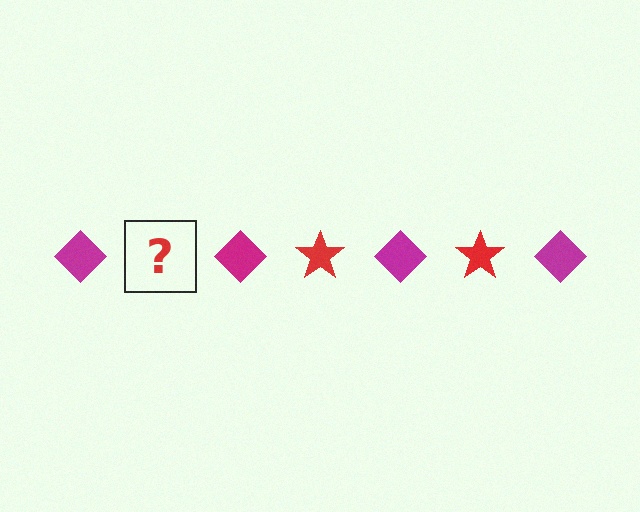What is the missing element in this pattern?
The missing element is a red star.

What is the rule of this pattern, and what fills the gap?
The rule is that the pattern alternates between magenta diamond and red star. The gap should be filled with a red star.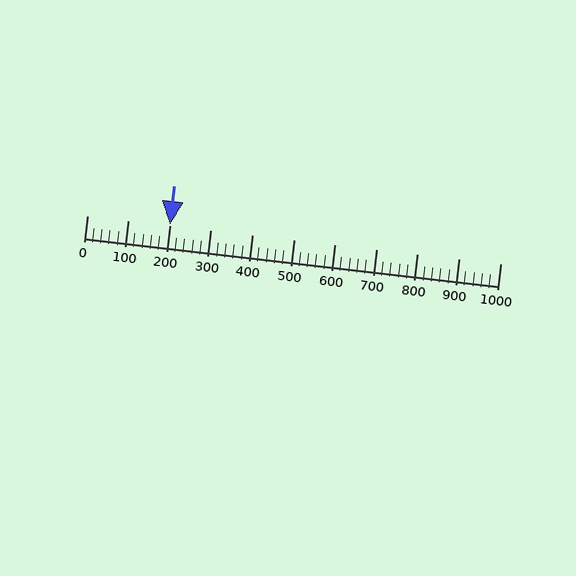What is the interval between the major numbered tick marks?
The major tick marks are spaced 100 units apart.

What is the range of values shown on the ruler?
The ruler shows values from 0 to 1000.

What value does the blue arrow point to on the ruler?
The blue arrow points to approximately 201.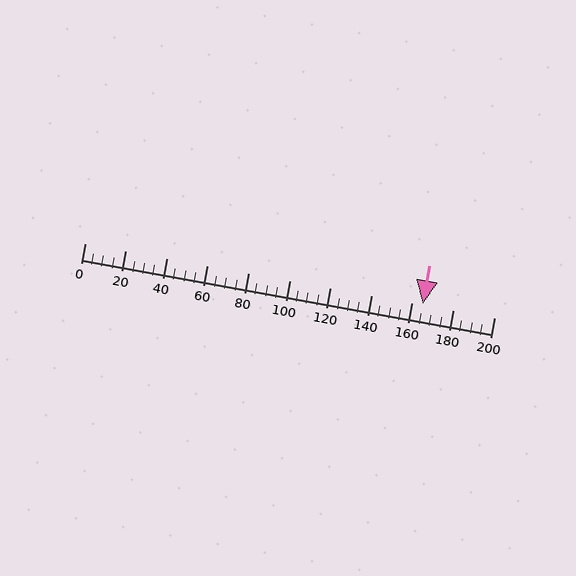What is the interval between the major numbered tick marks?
The major tick marks are spaced 20 units apart.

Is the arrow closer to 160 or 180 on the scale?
The arrow is closer to 160.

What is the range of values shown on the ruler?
The ruler shows values from 0 to 200.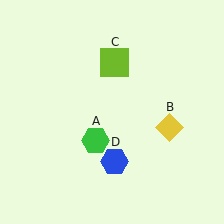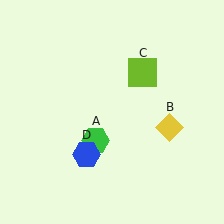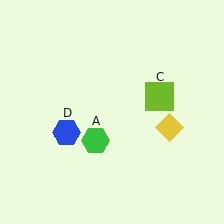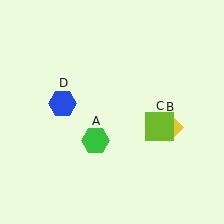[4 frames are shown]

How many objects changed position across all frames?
2 objects changed position: lime square (object C), blue hexagon (object D).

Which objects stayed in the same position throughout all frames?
Green hexagon (object A) and yellow diamond (object B) remained stationary.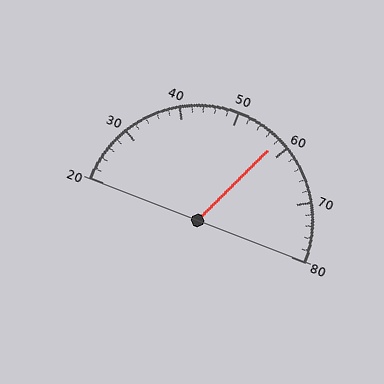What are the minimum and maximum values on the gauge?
The gauge ranges from 20 to 80.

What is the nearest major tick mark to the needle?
The nearest major tick mark is 60.